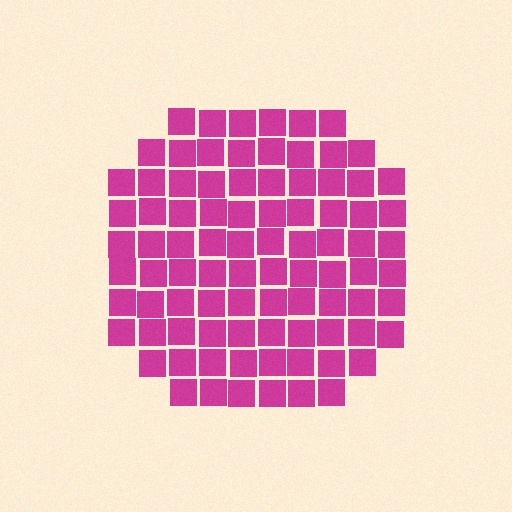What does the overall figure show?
The overall figure shows a circle.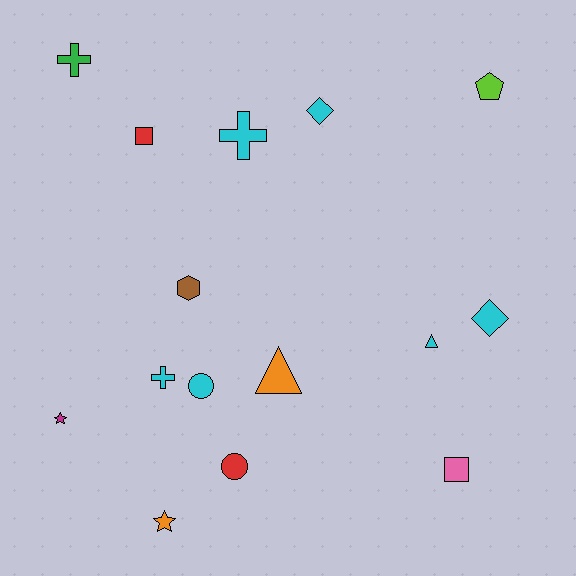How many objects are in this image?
There are 15 objects.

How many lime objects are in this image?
There is 1 lime object.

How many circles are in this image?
There are 2 circles.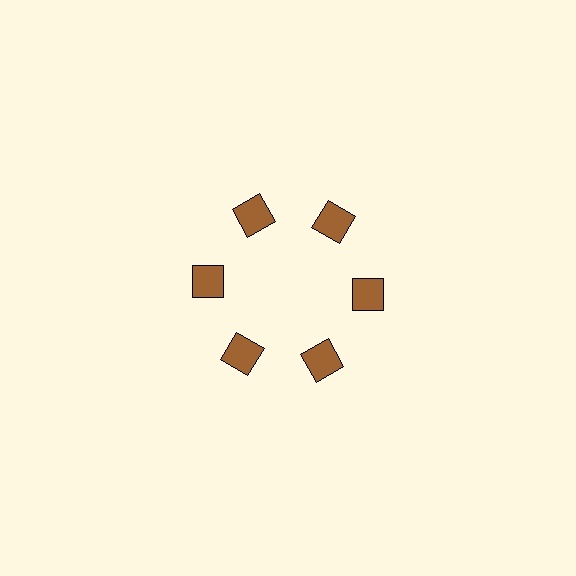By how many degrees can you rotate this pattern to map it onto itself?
The pattern maps onto itself every 60 degrees of rotation.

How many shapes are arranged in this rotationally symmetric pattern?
There are 6 shapes, arranged in 6 groups of 1.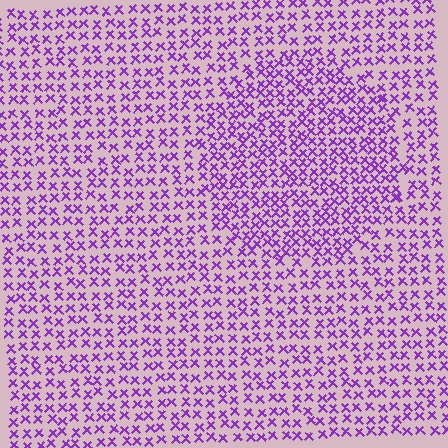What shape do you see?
I see a circle.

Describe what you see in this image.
The image contains small purple elements arranged at two different densities. A circle-shaped region is visible where the elements are more densely packed than the surrounding area.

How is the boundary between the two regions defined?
The boundary is defined by a change in element density (approximately 1.5x ratio). All elements are the same color, size, and shape.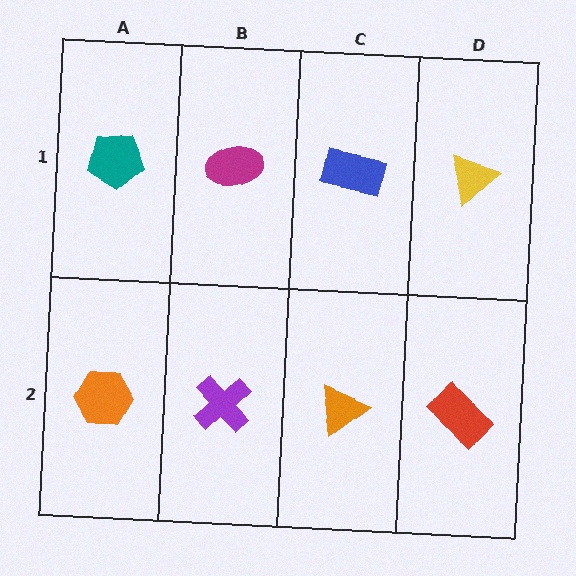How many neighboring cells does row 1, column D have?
2.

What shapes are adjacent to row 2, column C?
A blue rectangle (row 1, column C), a purple cross (row 2, column B), a red rectangle (row 2, column D).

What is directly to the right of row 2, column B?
An orange triangle.